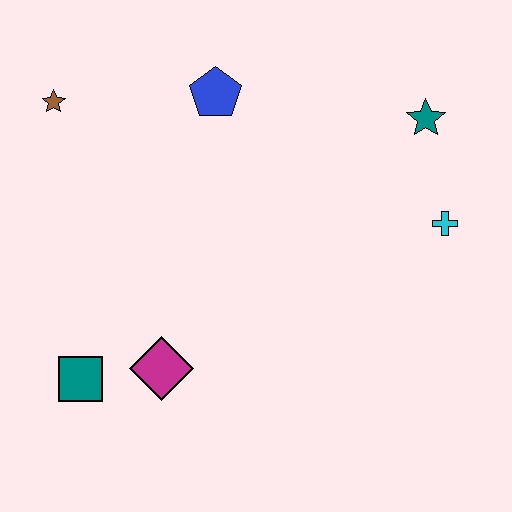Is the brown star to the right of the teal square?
No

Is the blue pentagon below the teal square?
No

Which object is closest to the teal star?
The cyan cross is closest to the teal star.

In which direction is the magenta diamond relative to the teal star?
The magenta diamond is to the left of the teal star.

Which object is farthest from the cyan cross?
The brown star is farthest from the cyan cross.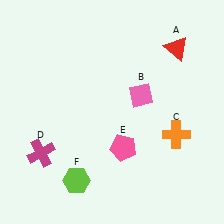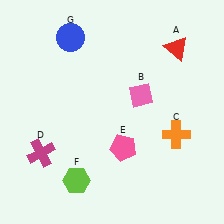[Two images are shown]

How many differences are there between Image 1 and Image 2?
There is 1 difference between the two images.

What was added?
A blue circle (G) was added in Image 2.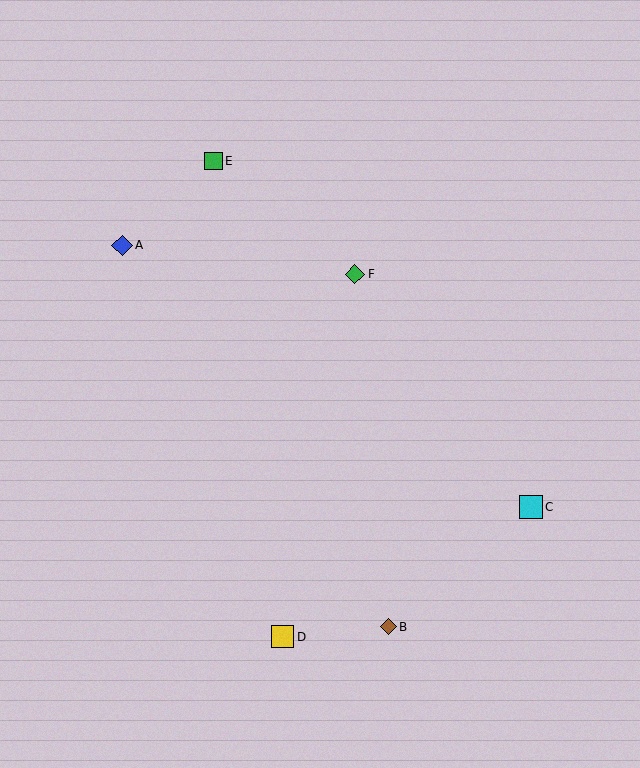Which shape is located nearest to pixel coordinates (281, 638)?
The yellow square (labeled D) at (283, 637) is nearest to that location.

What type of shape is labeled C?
Shape C is a cyan square.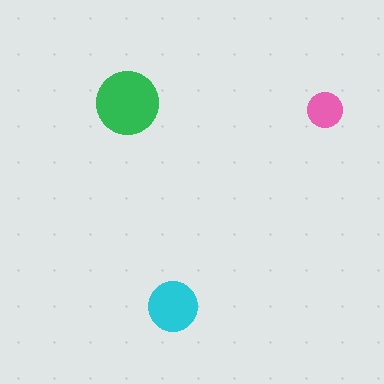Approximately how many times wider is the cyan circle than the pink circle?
About 1.5 times wider.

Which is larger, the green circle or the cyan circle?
The green one.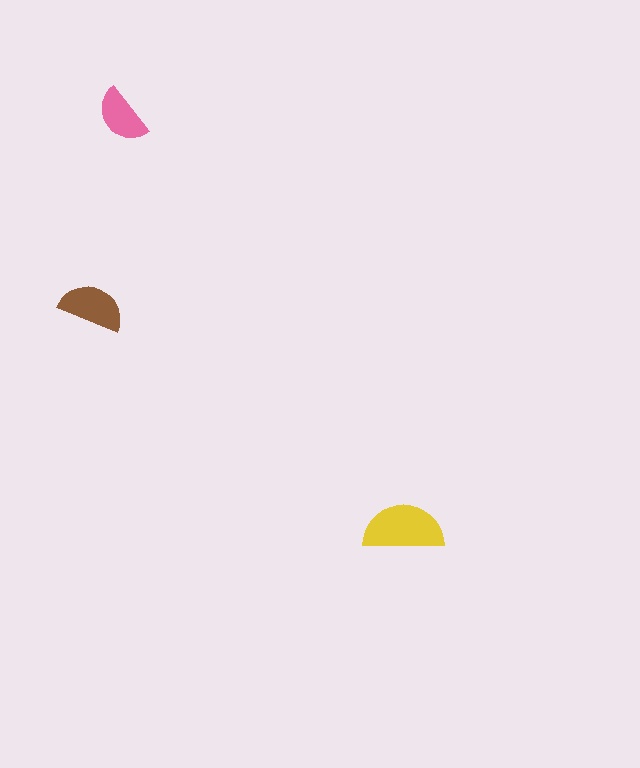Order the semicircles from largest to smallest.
the yellow one, the brown one, the pink one.